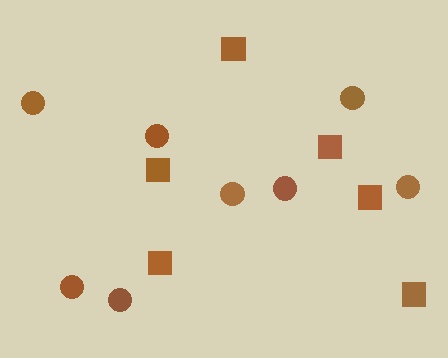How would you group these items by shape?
There are 2 groups: one group of circles (8) and one group of squares (6).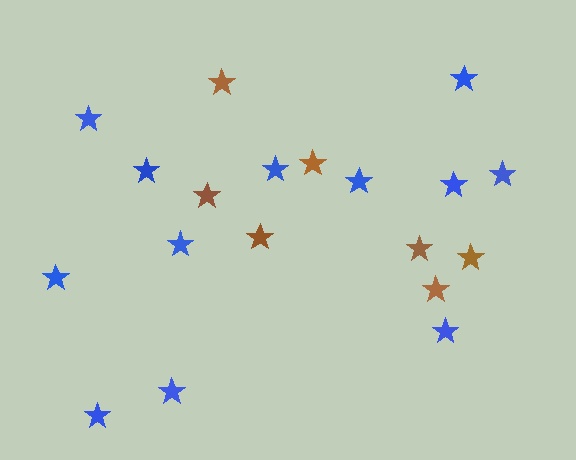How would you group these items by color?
There are 2 groups: one group of blue stars (12) and one group of brown stars (7).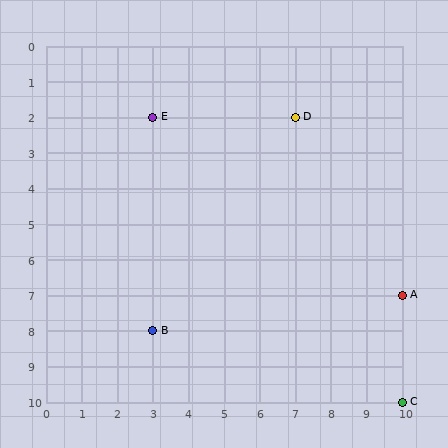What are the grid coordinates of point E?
Point E is at grid coordinates (3, 2).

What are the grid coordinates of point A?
Point A is at grid coordinates (10, 7).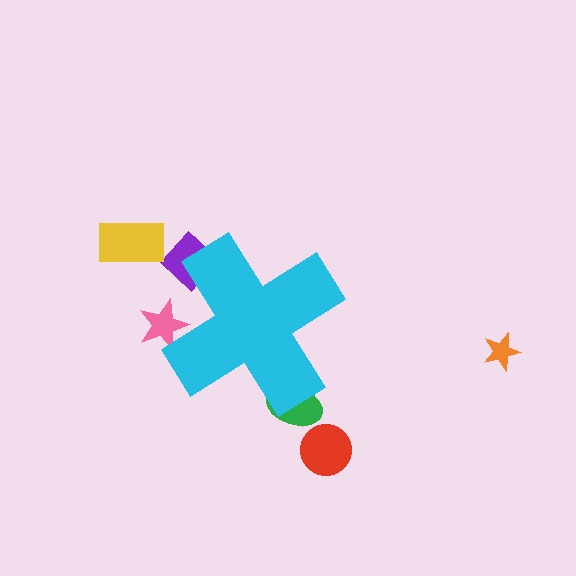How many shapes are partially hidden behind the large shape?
3 shapes are partially hidden.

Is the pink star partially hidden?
Yes, the pink star is partially hidden behind the cyan cross.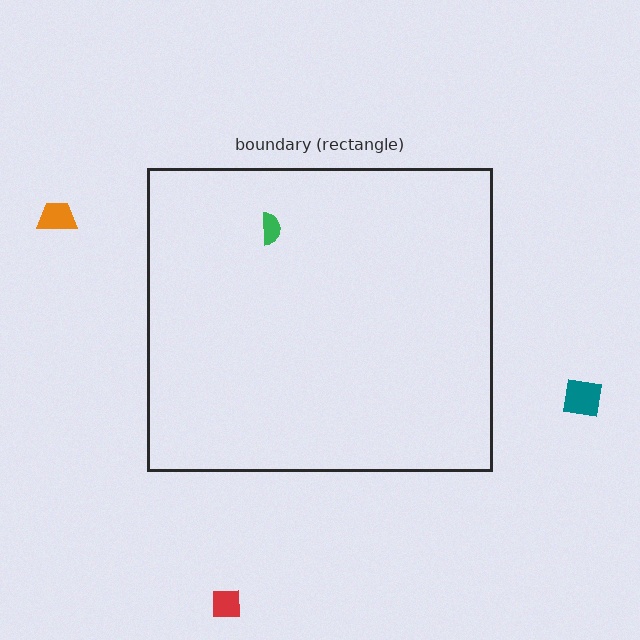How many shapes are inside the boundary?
1 inside, 3 outside.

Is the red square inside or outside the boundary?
Outside.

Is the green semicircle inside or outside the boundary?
Inside.